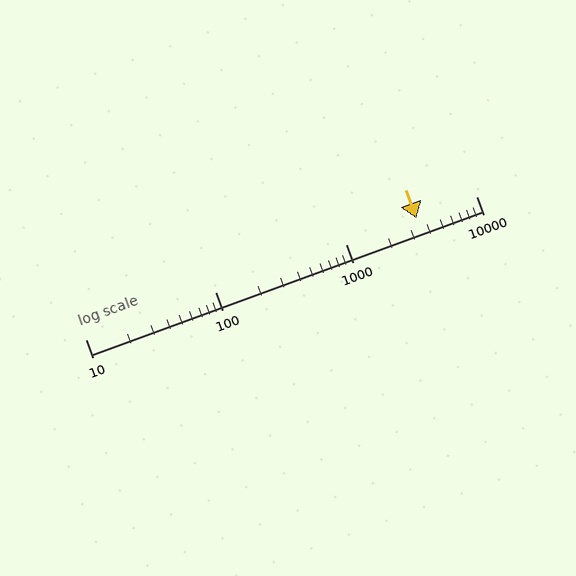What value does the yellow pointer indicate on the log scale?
The pointer indicates approximately 3500.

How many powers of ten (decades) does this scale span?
The scale spans 3 decades, from 10 to 10000.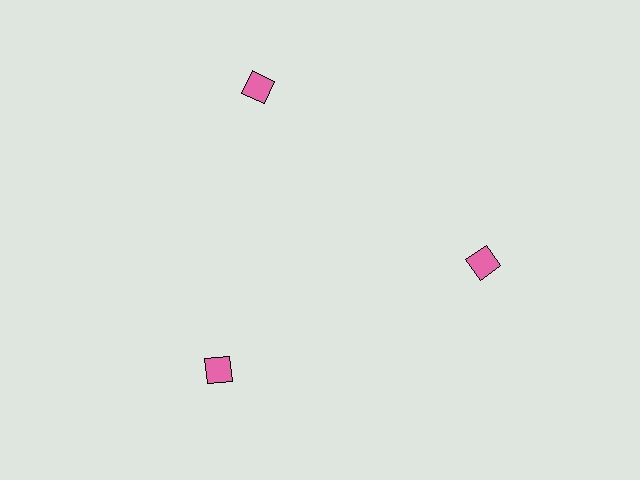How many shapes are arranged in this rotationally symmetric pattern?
There are 3 shapes, arranged in 3 groups of 1.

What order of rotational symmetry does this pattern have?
This pattern has 3-fold rotational symmetry.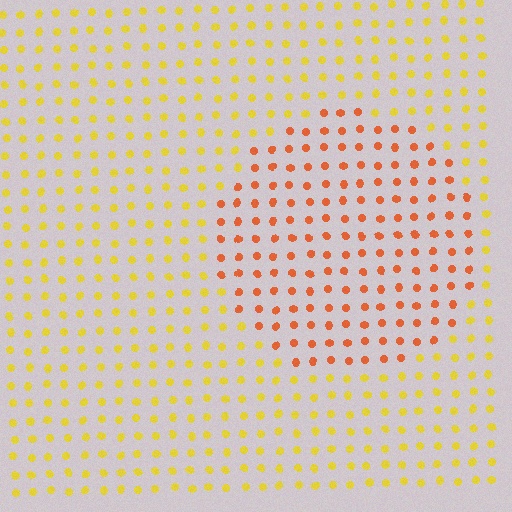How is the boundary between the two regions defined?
The boundary is defined purely by a slight shift in hue (about 39 degrees). Spacing, size, and orientation are identical on both sides.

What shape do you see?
I see a circle.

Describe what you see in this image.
The image is filled with small yellow elements in a uniform arrangement. A circle-shaped region is visible where the elements are tinted to a slightly different hue, forming a subtle color boundary.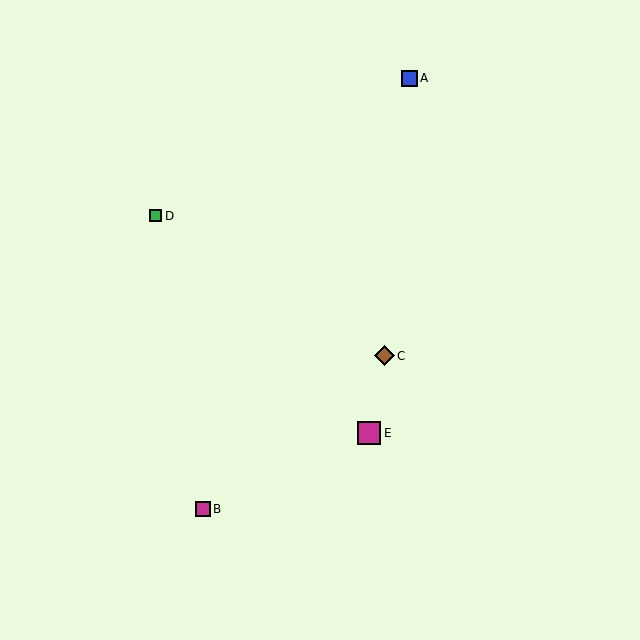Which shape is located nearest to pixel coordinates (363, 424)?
The magenta square (labeled E) at (369, 433) is nearest to that location.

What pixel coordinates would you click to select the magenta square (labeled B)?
Click at (203, 509) to select the magenta square B.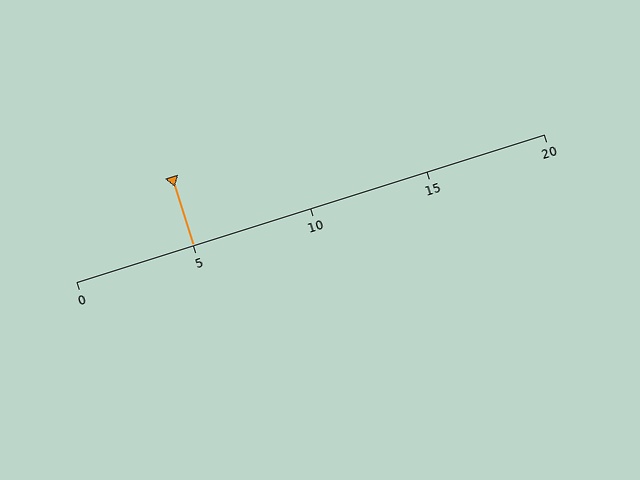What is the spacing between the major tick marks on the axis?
The major ticks are spaced 5 apart.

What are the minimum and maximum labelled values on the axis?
The axis runs from 0 to 20.